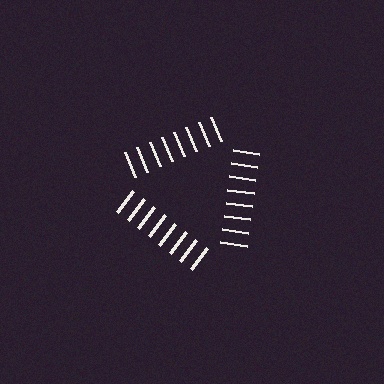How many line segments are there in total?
24 — 8 along each of the 3 edges.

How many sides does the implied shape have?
3 sides — the line-ends trace a triangle.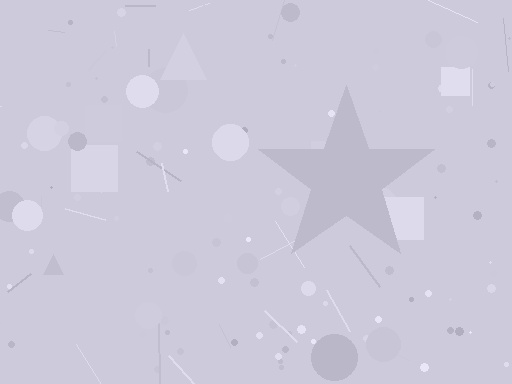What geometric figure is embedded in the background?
A star is embedded in the background.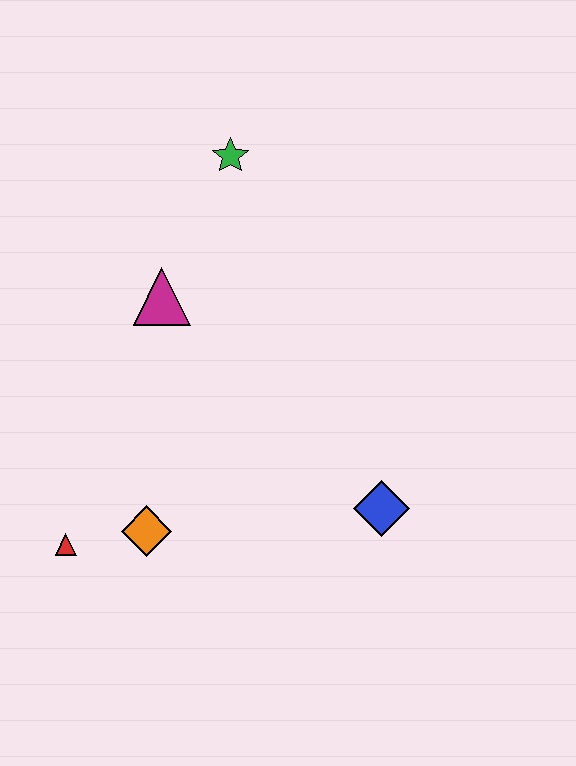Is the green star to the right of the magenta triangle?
Yes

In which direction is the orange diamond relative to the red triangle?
The orange diamond is to the right of the red triangle.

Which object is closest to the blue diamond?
The orange diamond is closest to the blue diamond.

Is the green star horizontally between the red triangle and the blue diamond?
Yes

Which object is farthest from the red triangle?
The green star is farthest from the red triangle.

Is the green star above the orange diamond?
Yes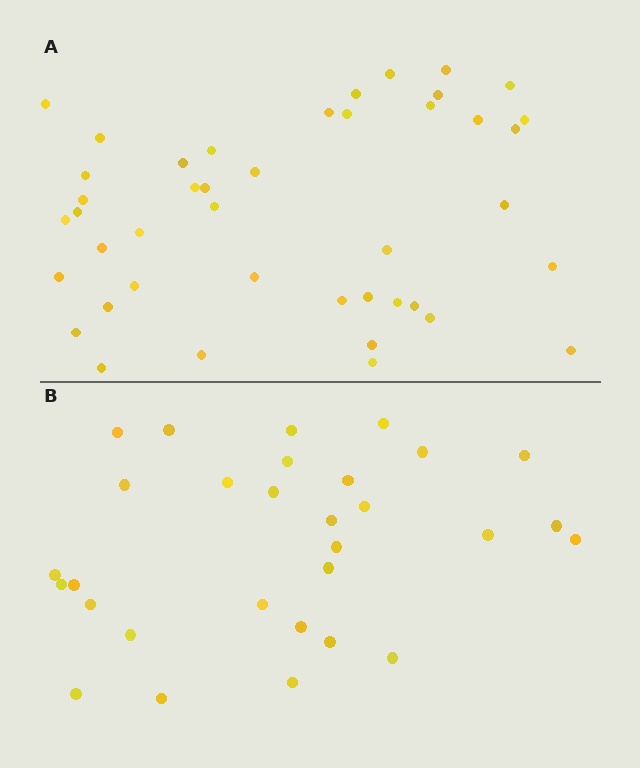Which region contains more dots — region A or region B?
Region A (the top region) has more dots.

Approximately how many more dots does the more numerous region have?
Region A has approximately 15 more dots than region B.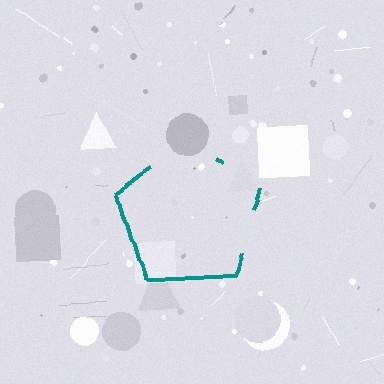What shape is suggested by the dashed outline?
The dashed outline suggests a pentagon.